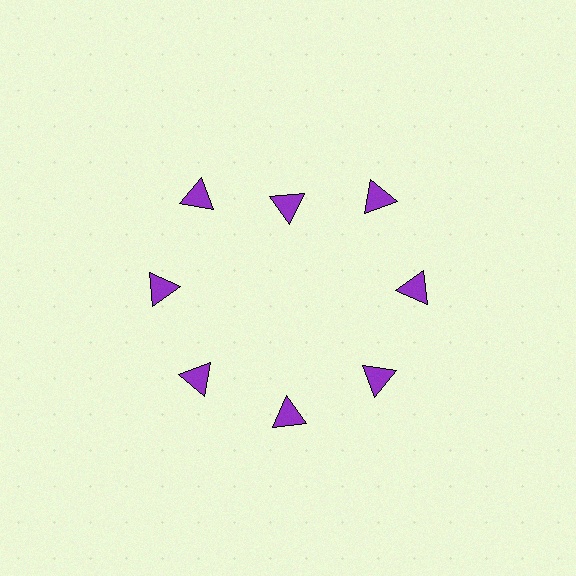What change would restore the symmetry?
The symmetry would be restored by moving it outward, back onto the ring so that all 8 triangles sit at equal angles and equal distance from the center.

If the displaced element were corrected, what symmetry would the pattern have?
It would have 8-fold rotational symmetry — the pattern would map onto itself every 45 degrees.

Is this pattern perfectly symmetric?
No. The 8 purple triangles are arranged in a ring, but one element near the 12 o'clock position is pulled inward toward the center, breaking the 8-fold rotational symmetry.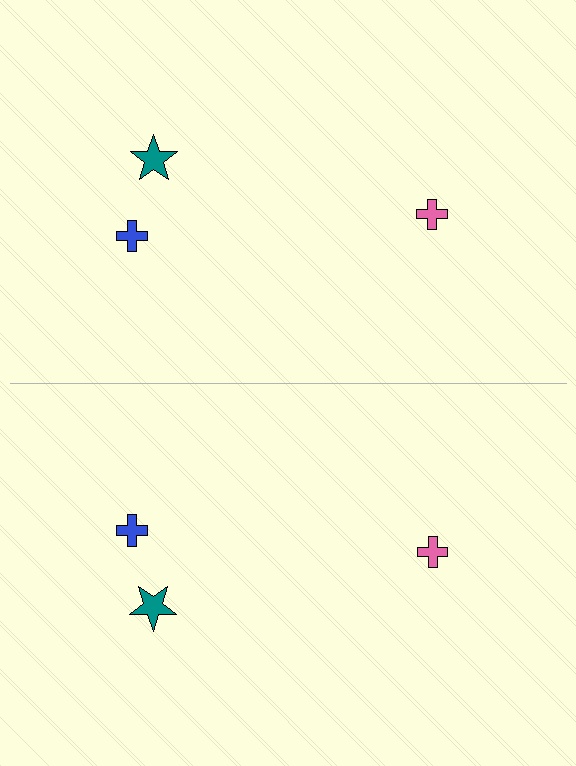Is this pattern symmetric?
Yes, this pattern has bilateral (reflection) symmetry.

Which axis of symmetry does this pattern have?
The pattern has a horizontal axis of symmetry running through the center of the image.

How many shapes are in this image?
There are 6 shapes in this image.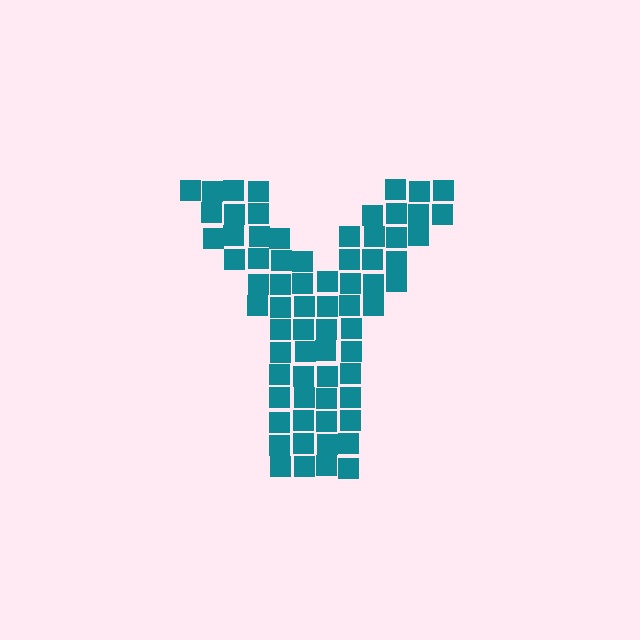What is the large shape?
The large shape is the letter Y.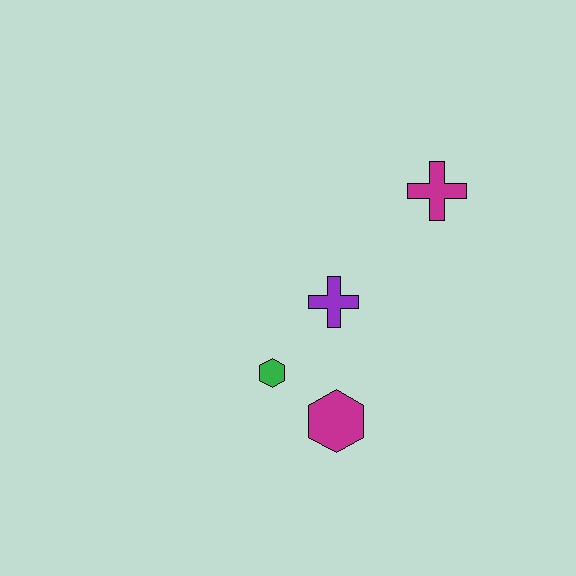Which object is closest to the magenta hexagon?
The green hexagon is closest to the magenta hexagon.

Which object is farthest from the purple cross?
The magenta cross is farthest from the purple cross.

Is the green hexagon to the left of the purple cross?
Yes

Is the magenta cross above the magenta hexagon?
Yes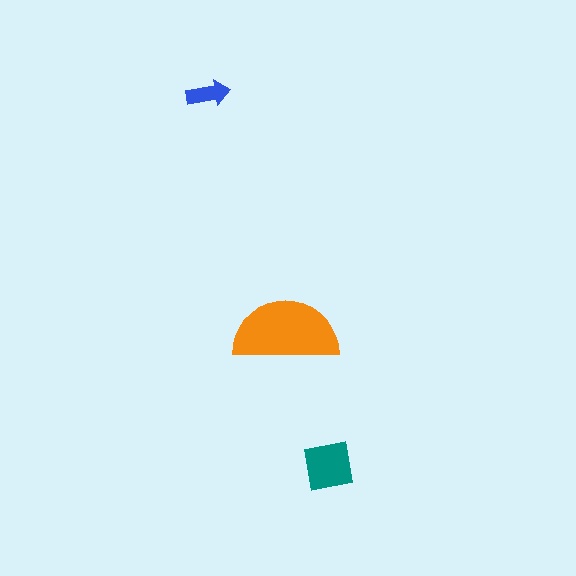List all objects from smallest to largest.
The blue arrow, the teal square, the orange semicircle.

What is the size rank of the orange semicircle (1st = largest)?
1st.